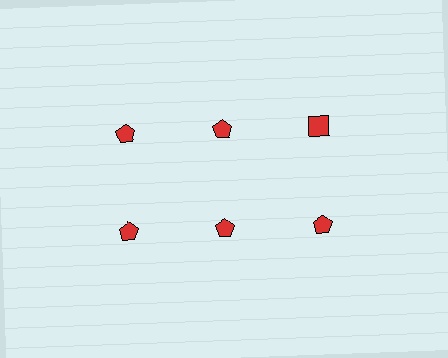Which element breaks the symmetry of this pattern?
The red square in the top row, center column breaks the symmetry. All other shapes are red pentagons.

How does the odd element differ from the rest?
It has a different shape: square instead of pentagon.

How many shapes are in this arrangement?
There are 6 shapes arranged in a grid pattern.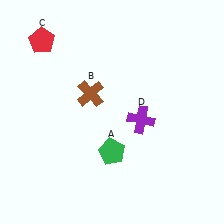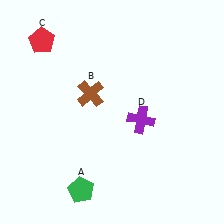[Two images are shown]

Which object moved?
The green pentagon (A) moved down.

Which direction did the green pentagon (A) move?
The green pentagon (A) moved down.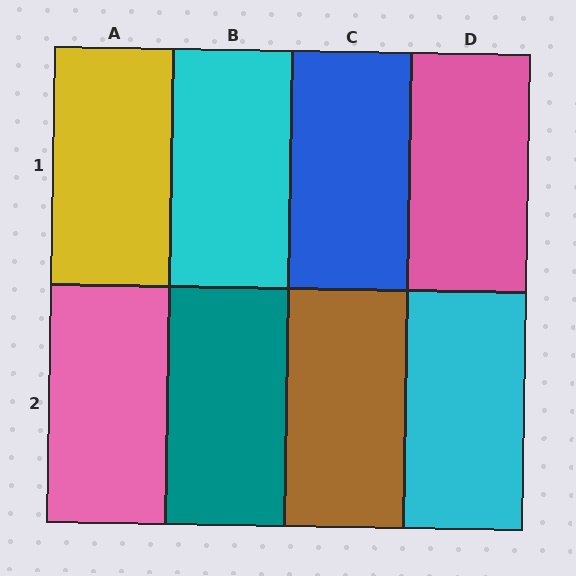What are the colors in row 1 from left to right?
Yellow, cyan, blue, pink.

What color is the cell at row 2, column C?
Brown.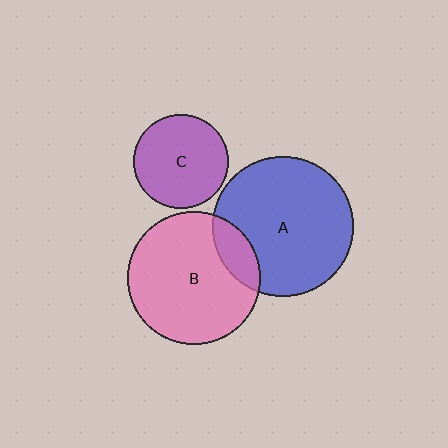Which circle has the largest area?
Circle A (blue).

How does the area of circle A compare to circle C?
Approximately 2.2 times.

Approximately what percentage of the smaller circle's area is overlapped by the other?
Approximately 15%.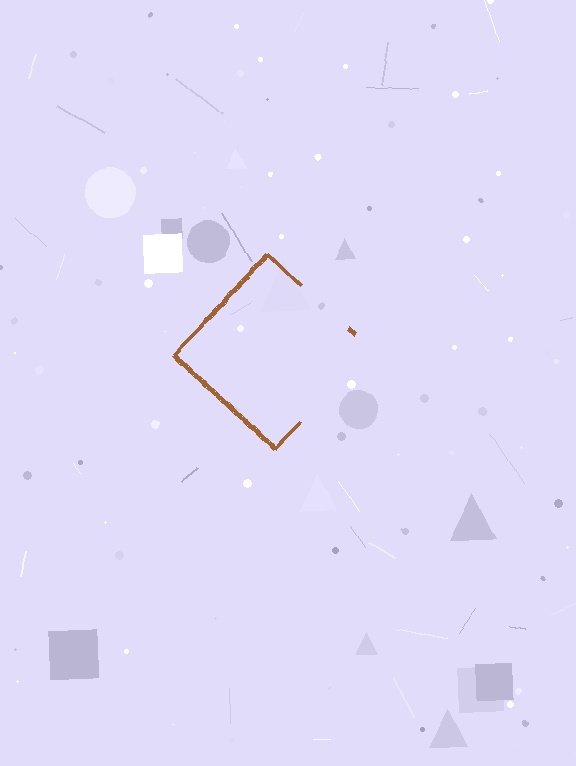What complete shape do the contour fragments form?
The contour fragments form a diamond.